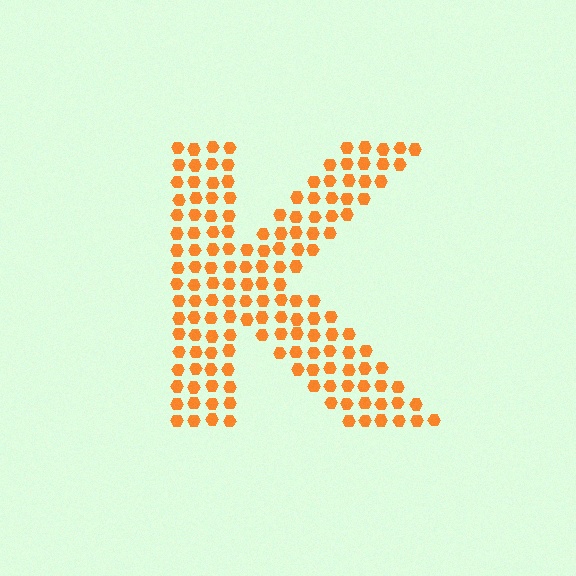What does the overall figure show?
The overall figure shows the letter K.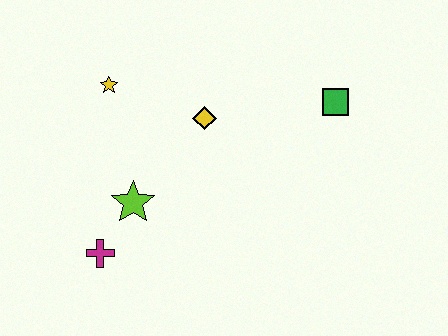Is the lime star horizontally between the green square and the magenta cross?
Yes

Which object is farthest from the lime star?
The green square is farthest from the lime star.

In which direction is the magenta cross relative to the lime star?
The magenta cross is below the lime star.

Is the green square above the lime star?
Yes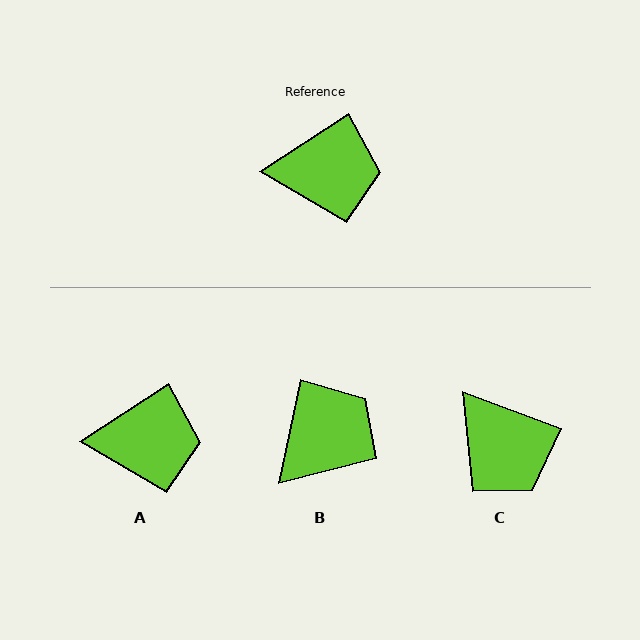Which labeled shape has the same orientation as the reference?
A.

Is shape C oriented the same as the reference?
No, it is off by about 54 degrees.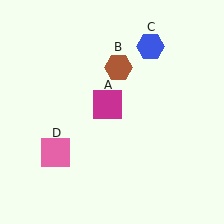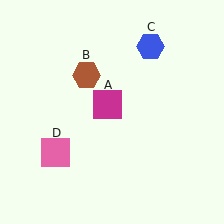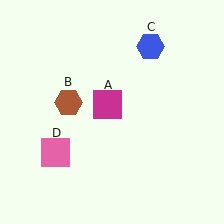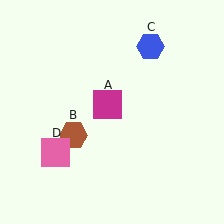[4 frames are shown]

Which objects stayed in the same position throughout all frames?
Magenta square (object A) and blue hexagon (object C) and pink square (object D) remained stationary.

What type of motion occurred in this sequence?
The brown hexagon (object B) rotated counterclockwise around the center of the scene.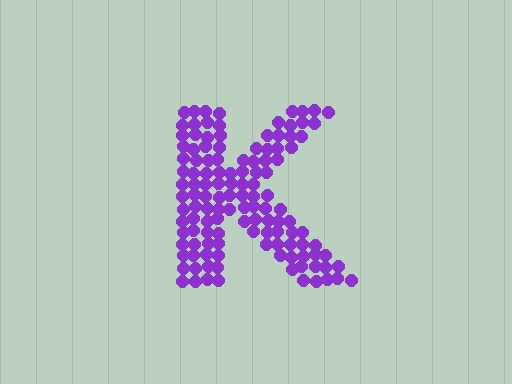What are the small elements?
The small elements are circles.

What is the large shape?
The large shape is the letter K.